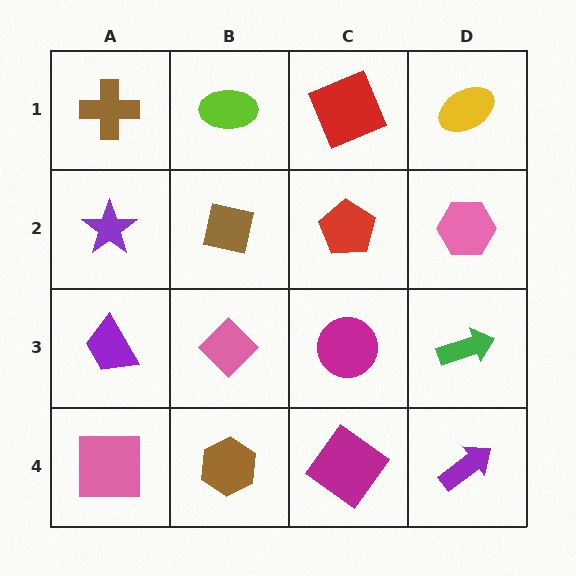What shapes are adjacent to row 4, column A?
A purple trapezoid (row 3, column A), a brown hexagon (row 4, column B).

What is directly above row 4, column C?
A magenta circle.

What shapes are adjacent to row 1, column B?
A brown square (row 2, column B), a brown cross (row 1, column A), a red square (row 1, column C).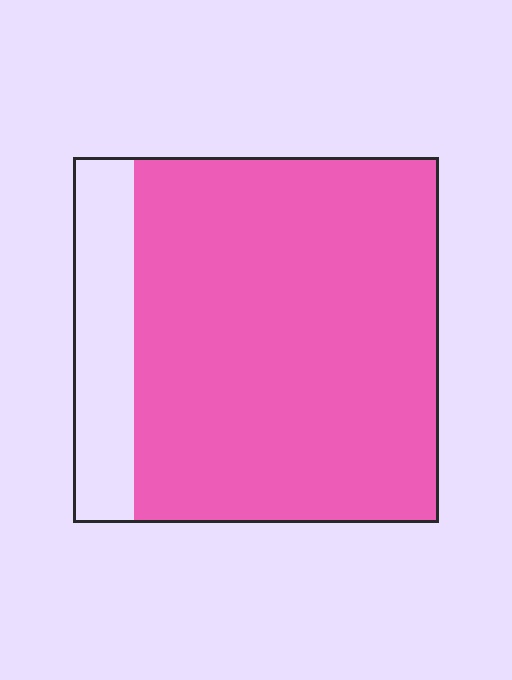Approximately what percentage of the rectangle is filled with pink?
Approximately 85%.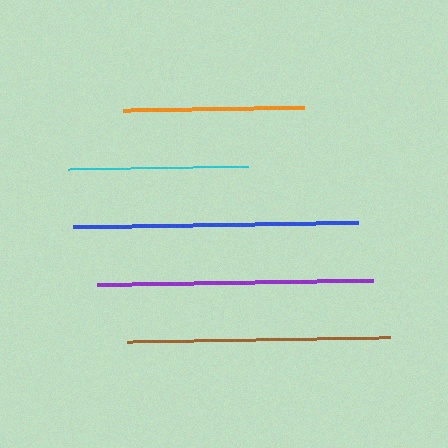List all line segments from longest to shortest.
From longest to shortest: blue, purple, brown, orange, cyan.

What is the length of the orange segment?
The orange segment is approximately 181 pixels long.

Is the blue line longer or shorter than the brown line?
The blue line is longer than the brown line.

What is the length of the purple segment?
The purple segment is approximately 276 pixels long.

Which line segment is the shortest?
The cyan line is the shortest at approximately 179 pixels.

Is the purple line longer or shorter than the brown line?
The purple line is longer than the brown line.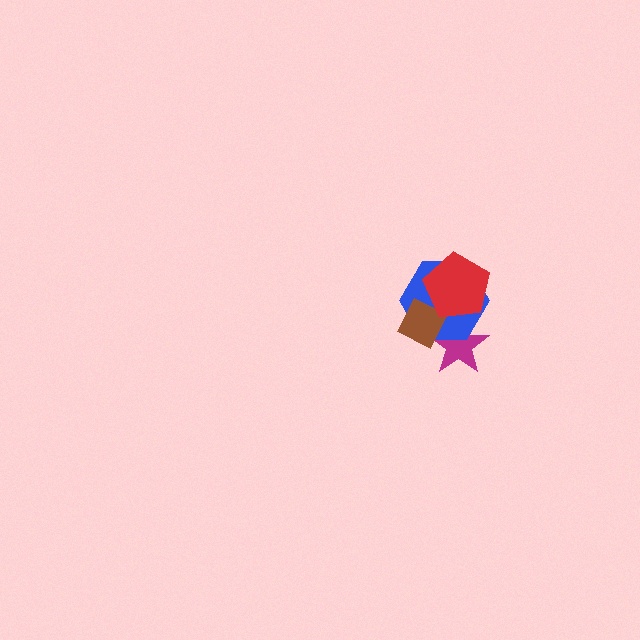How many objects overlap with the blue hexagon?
3 objects overlap with the blue hexagon.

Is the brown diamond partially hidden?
Yes, it is partially covered by another shape.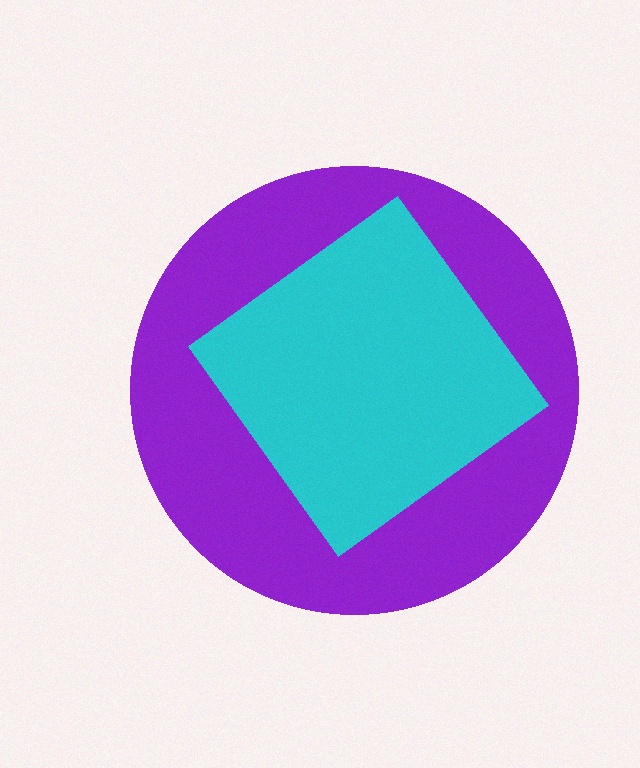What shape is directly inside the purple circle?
The cyan diamond.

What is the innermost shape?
The cyan diamond.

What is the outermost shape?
The purple circle.